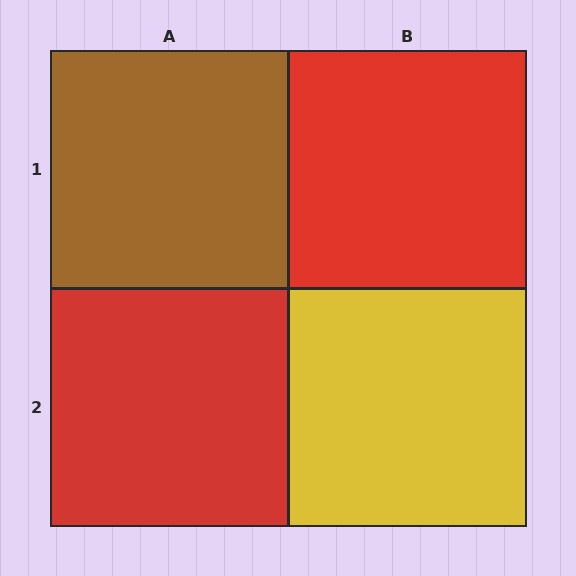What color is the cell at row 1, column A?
Brown.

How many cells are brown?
1 cell is brown.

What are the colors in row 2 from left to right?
Red, yellow.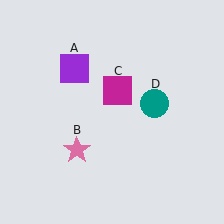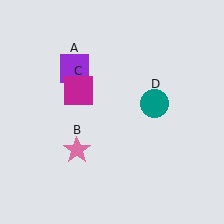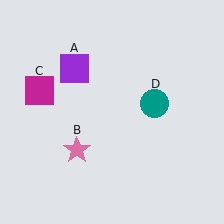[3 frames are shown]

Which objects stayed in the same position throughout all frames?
Purple square (object A) and pink star (object B) and teal circle (object D) remained stationary.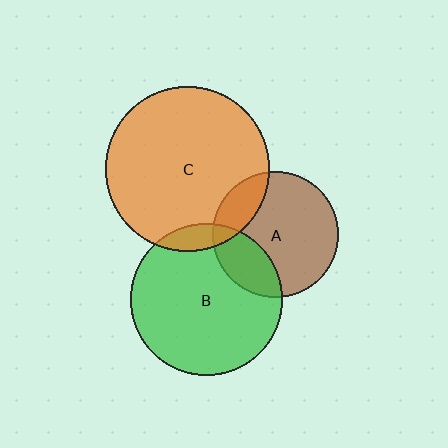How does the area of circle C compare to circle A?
Approximately 1.7 times.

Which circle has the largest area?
Circle C (orange).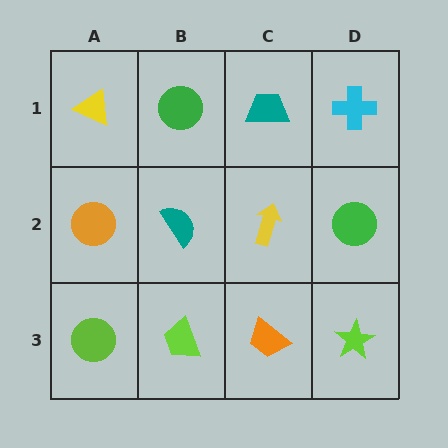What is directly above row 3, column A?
An orange circle.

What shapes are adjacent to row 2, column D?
A cyan cross (row 1, column D), a lime star (row 3, column D), a yellow arrow (row 2, column C).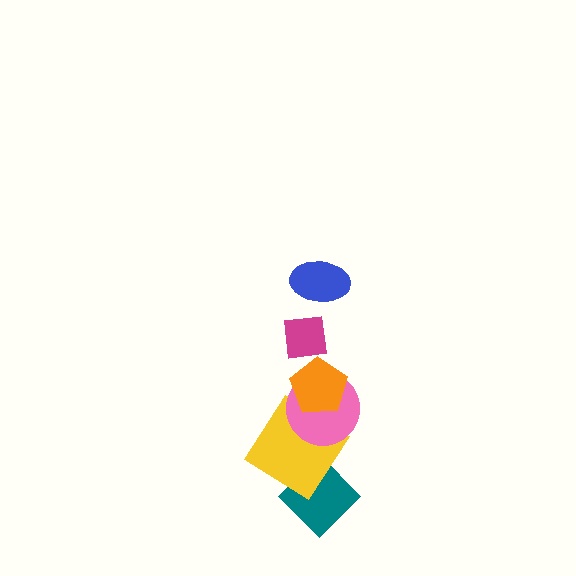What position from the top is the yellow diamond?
The yellow diamond is 5th from the top.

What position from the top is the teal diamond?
The teal diamond is 6th from the top.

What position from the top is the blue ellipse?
The blue ellipse is 1st from the top.